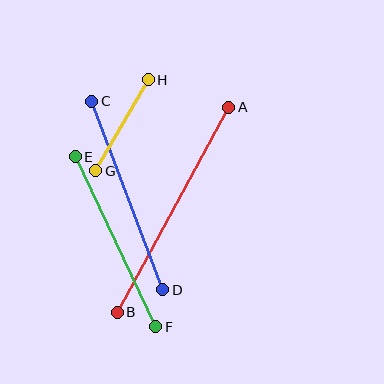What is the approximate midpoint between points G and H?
The midpoint is at approximately (122, 125) pixels.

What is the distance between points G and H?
The distance is approximately 105 pixels.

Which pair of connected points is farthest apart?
Points A and B are farthest apart.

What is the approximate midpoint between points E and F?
The midpoint is at approximately (115, 242) pixels.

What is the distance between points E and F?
The distance is approximately 188 pixels.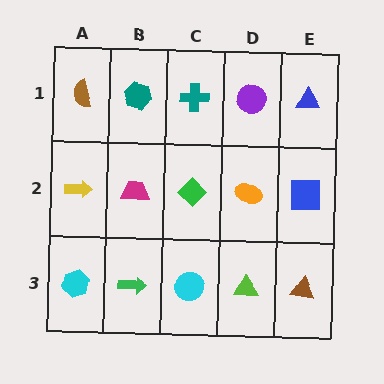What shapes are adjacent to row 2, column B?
A teal hexagon (row 1, column B), a green arrow (row 3, column B), a yellow arrow (row 2, column A), a green diamond (row 2, column C).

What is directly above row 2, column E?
A blue triangle.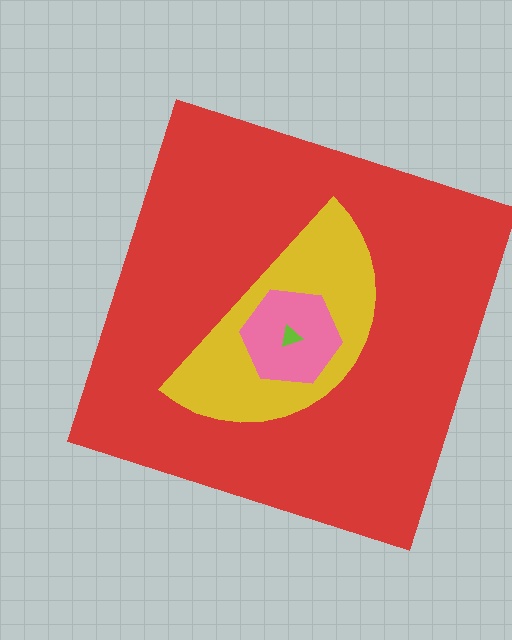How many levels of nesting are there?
4.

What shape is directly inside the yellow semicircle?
The pink hexagon.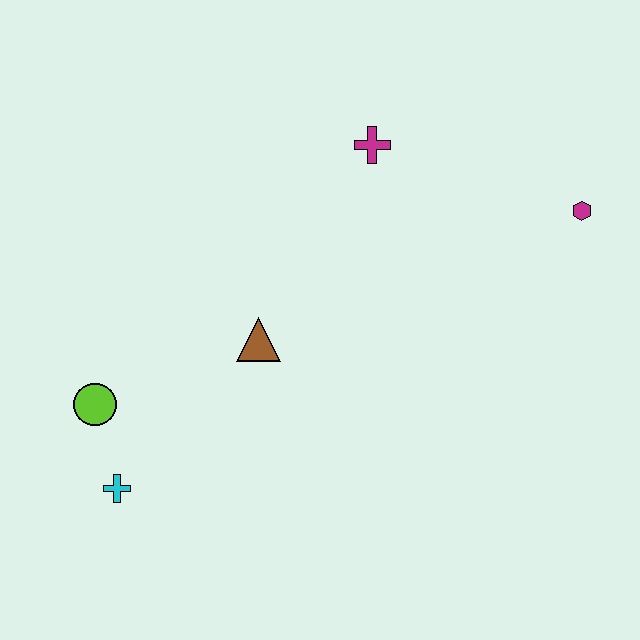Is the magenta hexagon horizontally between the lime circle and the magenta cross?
No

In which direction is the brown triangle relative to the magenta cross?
The brown triangle is below the magenta cross.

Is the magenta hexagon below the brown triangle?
No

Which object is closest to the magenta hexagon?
The magenta cross is closest to the magenta hexagon.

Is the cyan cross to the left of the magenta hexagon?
Yes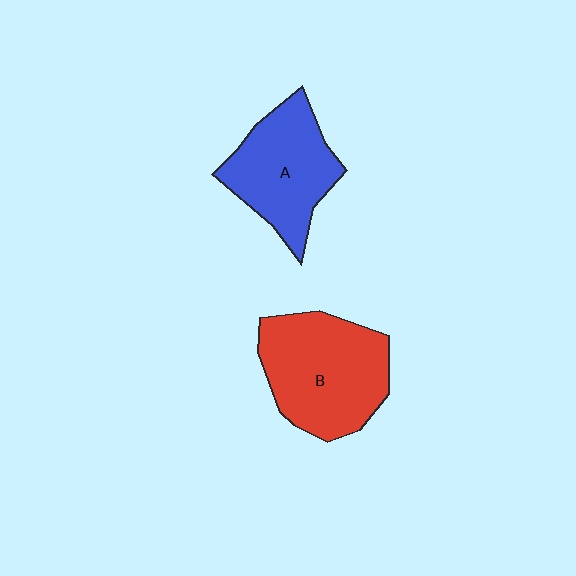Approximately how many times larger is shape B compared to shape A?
Approximately 1.2 times.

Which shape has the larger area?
Shape B (red).